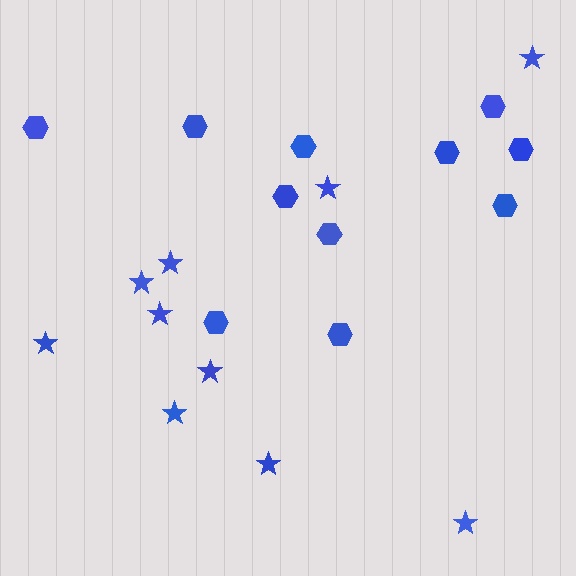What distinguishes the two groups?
There are 2 groups: one group of hexagons (11) and one group of stars (10).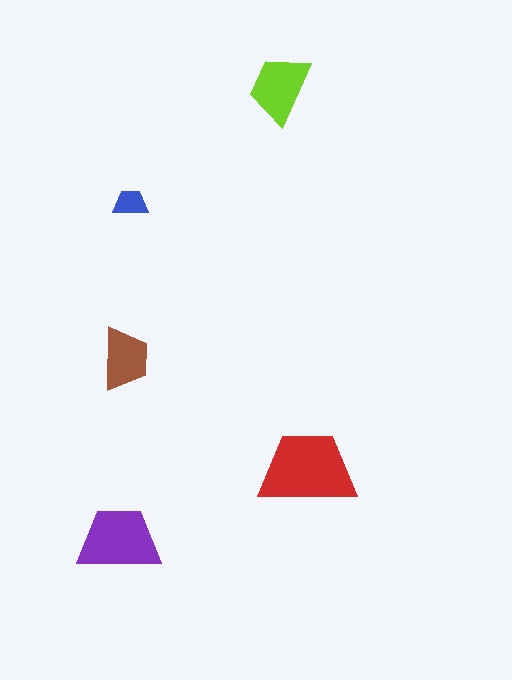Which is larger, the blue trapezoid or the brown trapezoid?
The brown one.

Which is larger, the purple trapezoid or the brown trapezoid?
The purple one.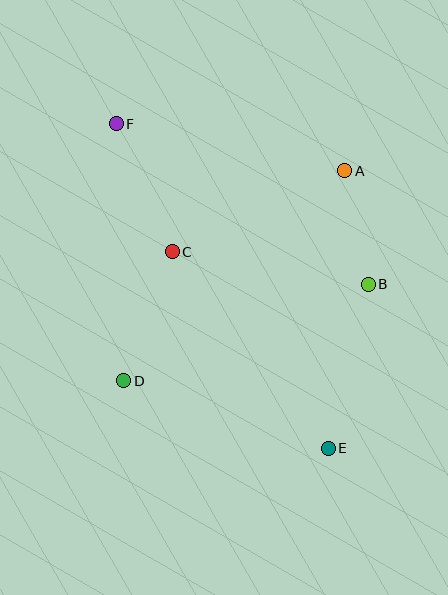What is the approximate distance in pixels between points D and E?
The distance between D and E is approximately 215 pixels.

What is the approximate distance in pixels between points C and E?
The distance between C and E is approximately 251 pixels.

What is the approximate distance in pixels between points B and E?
The distance between B and E is approximately 168 pixels.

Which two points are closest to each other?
Points A and B are closest to each other.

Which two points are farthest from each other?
Points E and F are farthest from each other.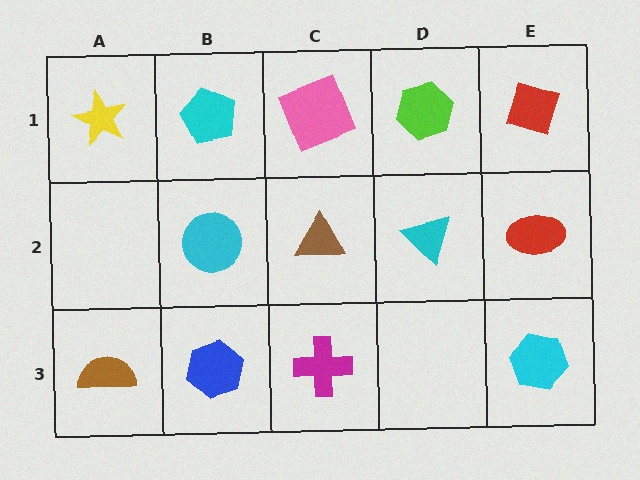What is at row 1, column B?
A cyan pentagon.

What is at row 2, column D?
A cyan triangle.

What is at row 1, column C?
A pink square.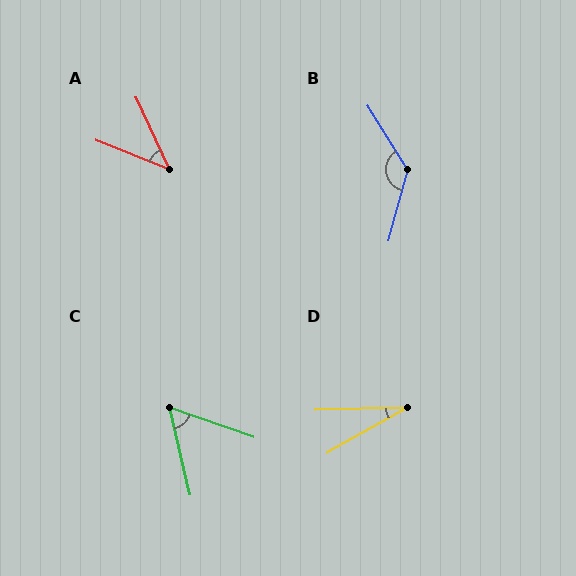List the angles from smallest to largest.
D (28°), A (43°), C (58°), B (133°).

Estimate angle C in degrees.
Approximately 58 degrees.